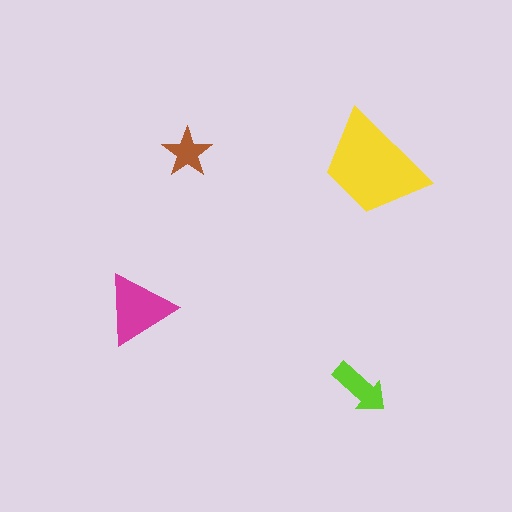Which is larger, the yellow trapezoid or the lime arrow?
The yellow trapezoid.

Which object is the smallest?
The brown star.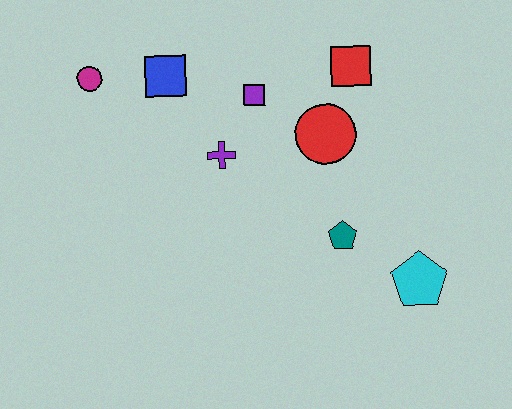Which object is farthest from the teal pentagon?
The magenta circle is farthest from the teal pentagon.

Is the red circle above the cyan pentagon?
Yes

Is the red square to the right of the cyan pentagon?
No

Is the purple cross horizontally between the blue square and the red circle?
Yes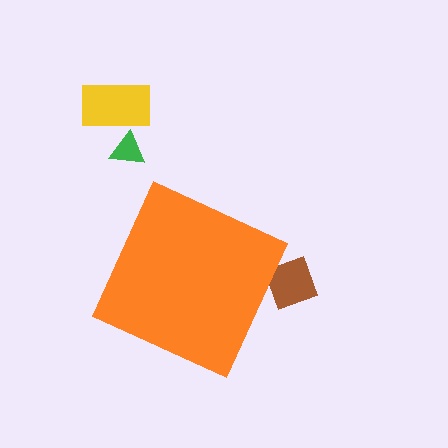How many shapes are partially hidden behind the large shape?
1 shape is partially hidden.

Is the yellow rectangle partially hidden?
No, the yellow rectangle is fully visible.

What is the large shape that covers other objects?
An orange diamond.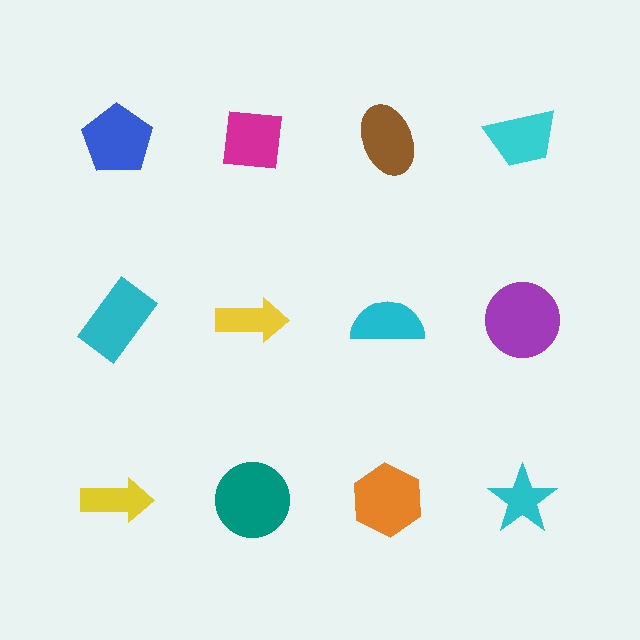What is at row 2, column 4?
A purple circle.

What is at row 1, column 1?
A blue pentagon.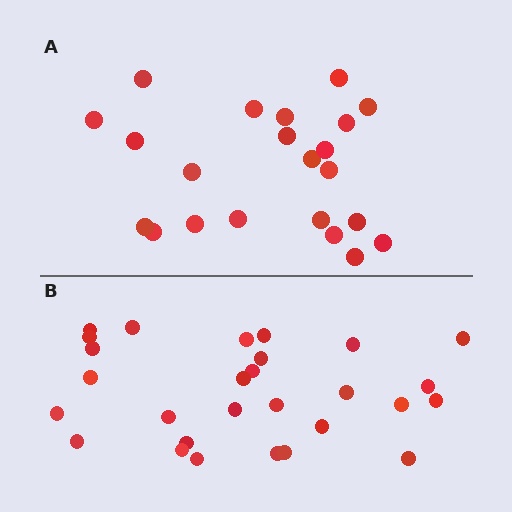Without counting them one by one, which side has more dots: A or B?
Region B (the bottom region) has more dots.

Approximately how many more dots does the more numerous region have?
Region B has about 6 more dots than region A.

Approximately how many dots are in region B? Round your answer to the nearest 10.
About 30 dots. (The exact count is 28, which rounds to 30.)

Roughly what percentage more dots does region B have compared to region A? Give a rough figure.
About 25% more.